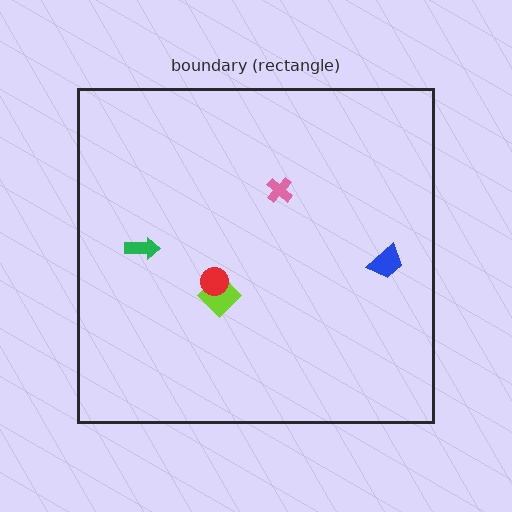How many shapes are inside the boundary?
5 inside, 0 outside.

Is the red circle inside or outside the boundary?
Inside.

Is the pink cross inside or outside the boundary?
Inside.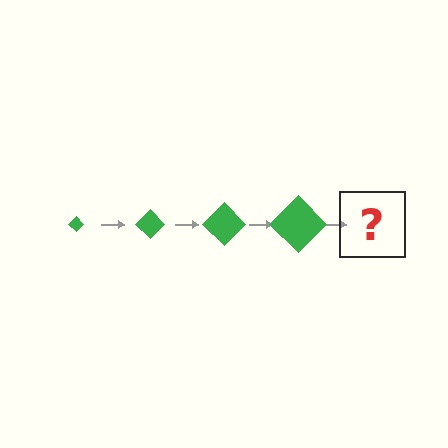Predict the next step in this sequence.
The next step is a green diamond, larger than the previous one.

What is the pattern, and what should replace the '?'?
The pattern is that the diamond gets progressively larger each step. The '?' should be a green diamond, larger than the previous one.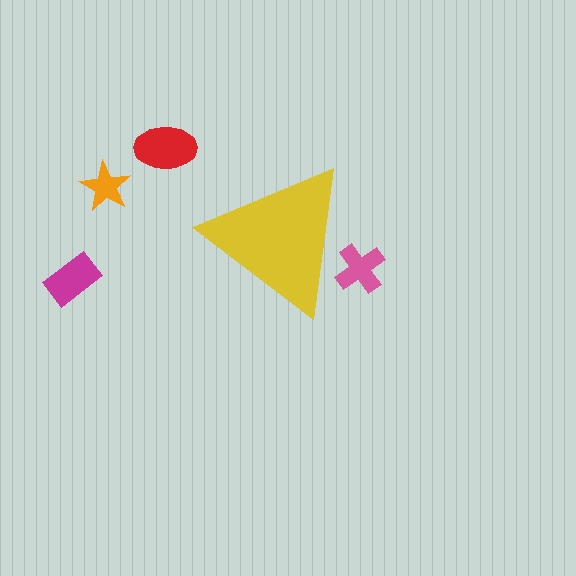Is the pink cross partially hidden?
Yes, the pink cross is partially hidden behind the yellow triangle.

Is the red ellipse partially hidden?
No, the red ellipse is fully visible.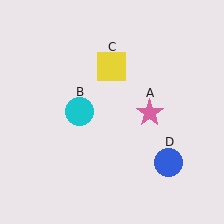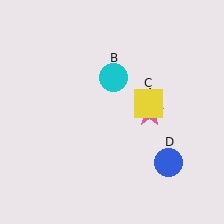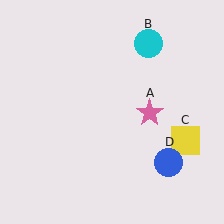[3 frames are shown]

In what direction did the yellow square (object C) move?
The yellow square (object C) moved down and to the right.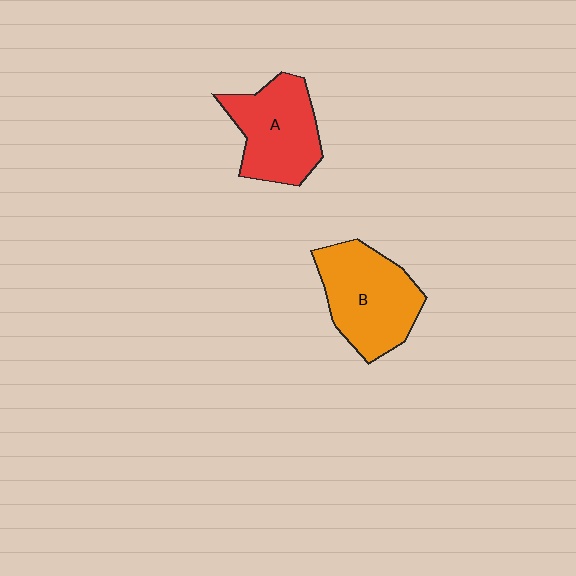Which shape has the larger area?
Shape B (orange).